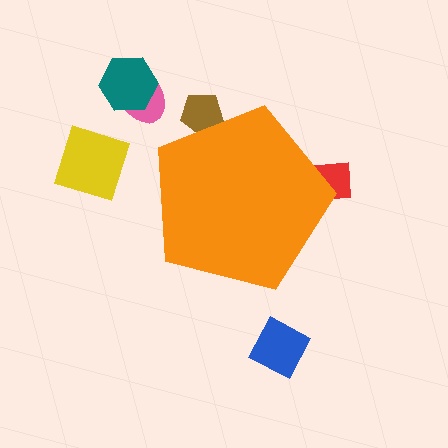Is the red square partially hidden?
Yes, the red square is partially hidden behind the orange pentagon.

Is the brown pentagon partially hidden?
Yes, the brown pentagon is partially hidden behind the orange pentagon.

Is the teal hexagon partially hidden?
No, the teal hexagon is fully visible.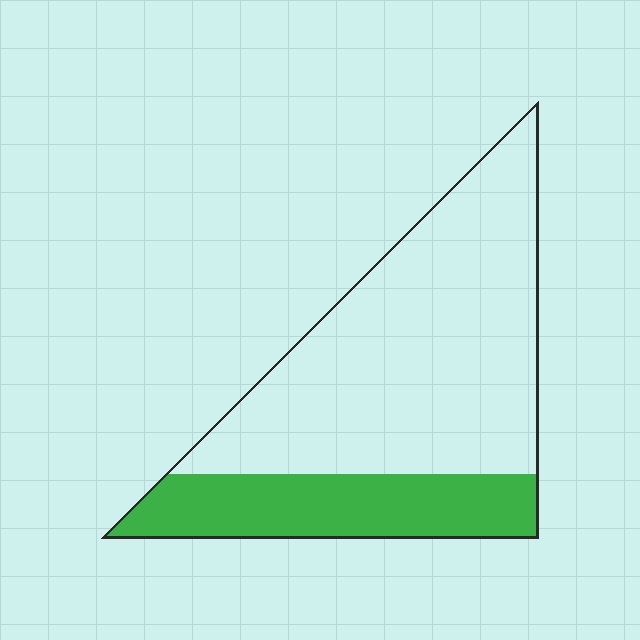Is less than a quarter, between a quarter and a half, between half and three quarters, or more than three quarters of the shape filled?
Between a quarter and a half.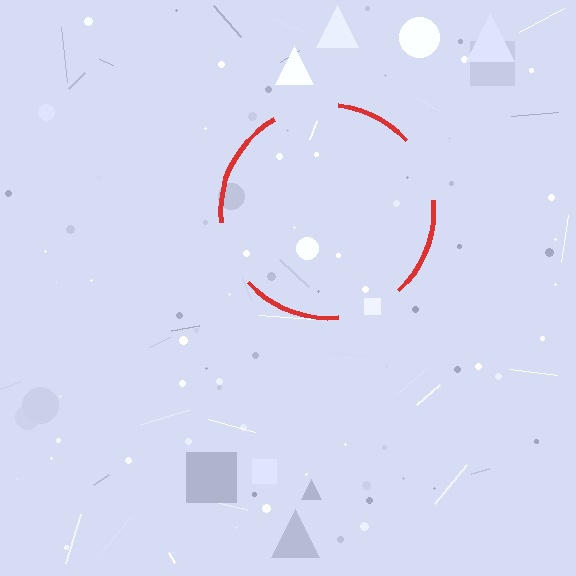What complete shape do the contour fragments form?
The contour fragments form a circle.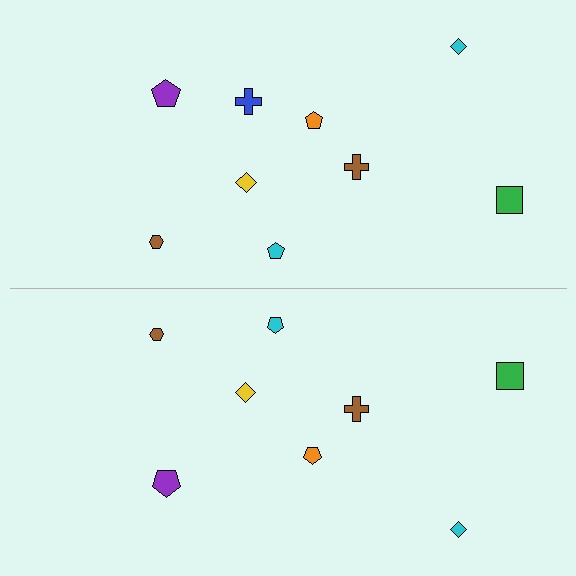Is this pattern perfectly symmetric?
No, the pattern is not perfectly symmetric. A blue cross is missing from the bottom side.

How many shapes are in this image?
There are 17 shapes in this image.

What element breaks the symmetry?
A blue cross is missing from the bottom side.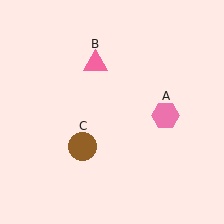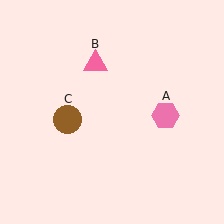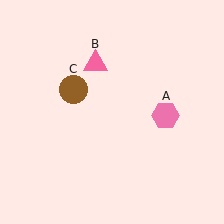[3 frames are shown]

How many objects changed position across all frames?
1 object changed position: brown circle (object C).